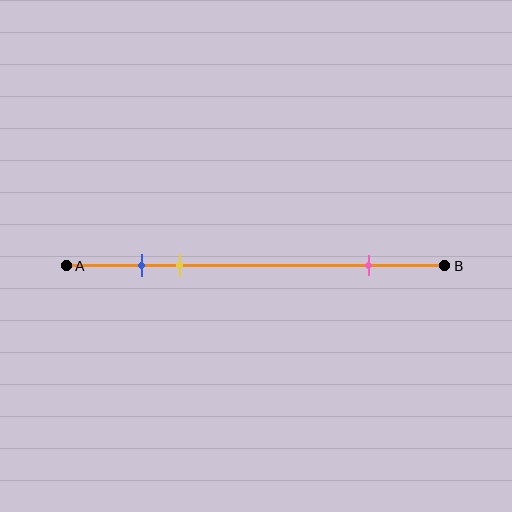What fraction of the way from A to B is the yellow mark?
The yellow mark is approximately 30% (0.3) of the way from A to B.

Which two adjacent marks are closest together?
The blue and yellow marks are the closest adjacent pair.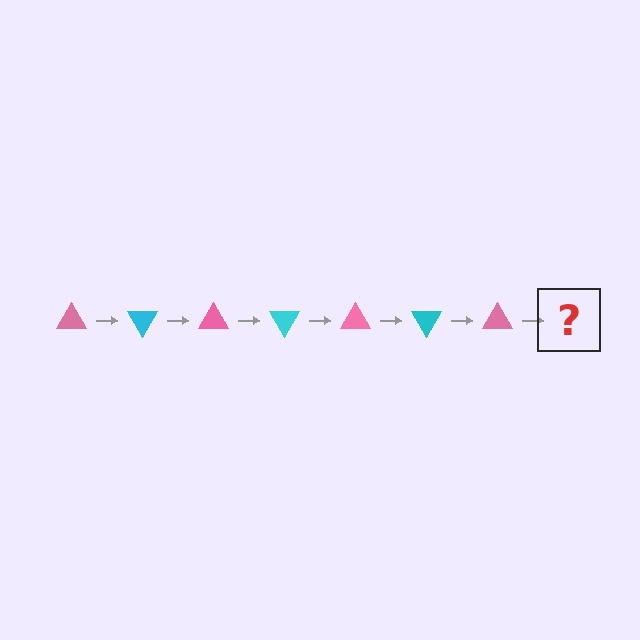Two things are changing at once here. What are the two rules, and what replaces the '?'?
The two rules are that it rotates 60 degrees each step and the color cycles through pink and cyan. The '?' should be a cyan triangle, rotated 420 degrees from the start.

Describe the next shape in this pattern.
It should be a cyan triangle, rotated 420 degrees from the start.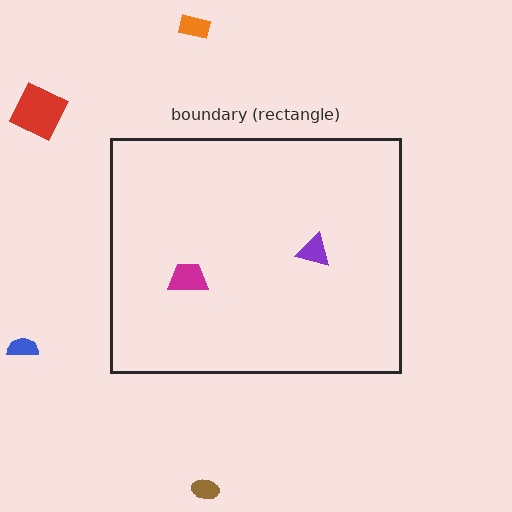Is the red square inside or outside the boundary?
Outside.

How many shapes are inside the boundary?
2 inside, 4 outside.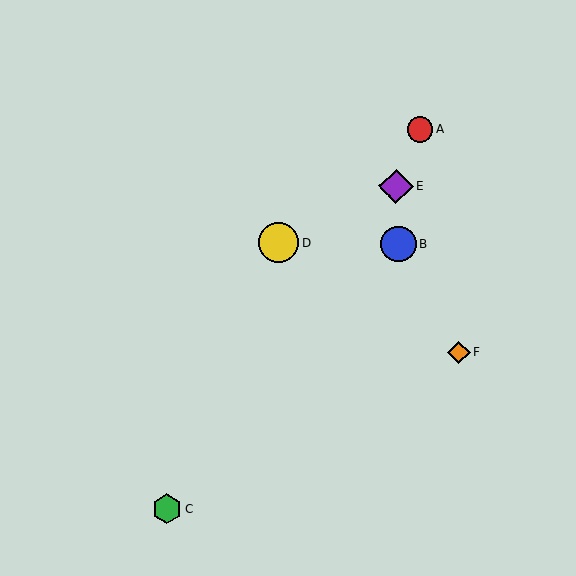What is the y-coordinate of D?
Object D is at y≈243.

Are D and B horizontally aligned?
Yes, both are at y≈243.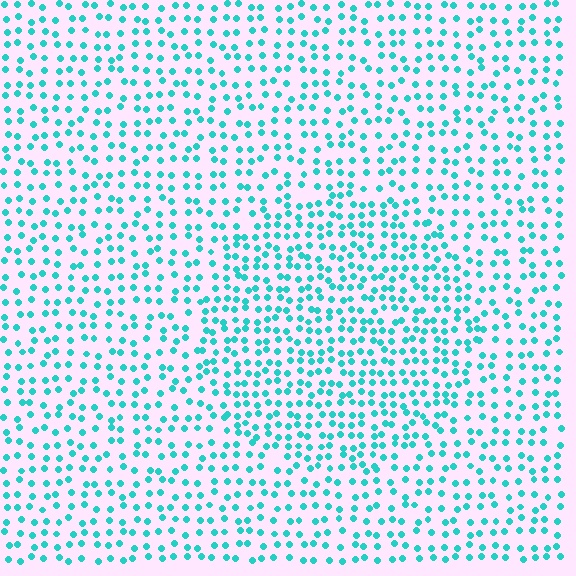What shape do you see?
I see a circle.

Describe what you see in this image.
The image contains small cyan elements arranged at two different densities. A circle-shaped region is visible where the elements are more densely packed than the surrounding area.